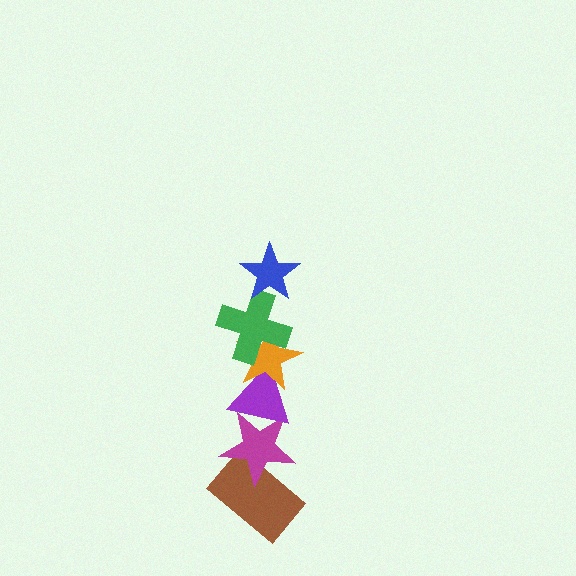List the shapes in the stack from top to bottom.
From top to bottom: the blue star, the green cross, the orange star, the purple triangle, the magenta star, the brown rectangle.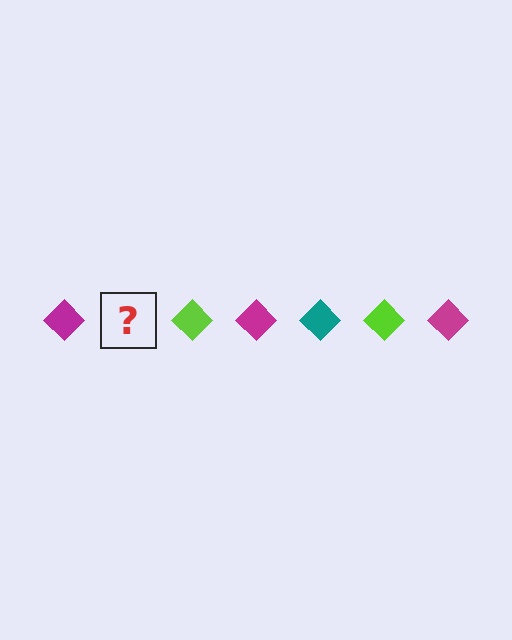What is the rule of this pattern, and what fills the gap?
The rule is that the pattern cycles through magenta, teal, lime diamonds. The gap should be filled with a teal diamond.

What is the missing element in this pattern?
The missing element is a teal diamond.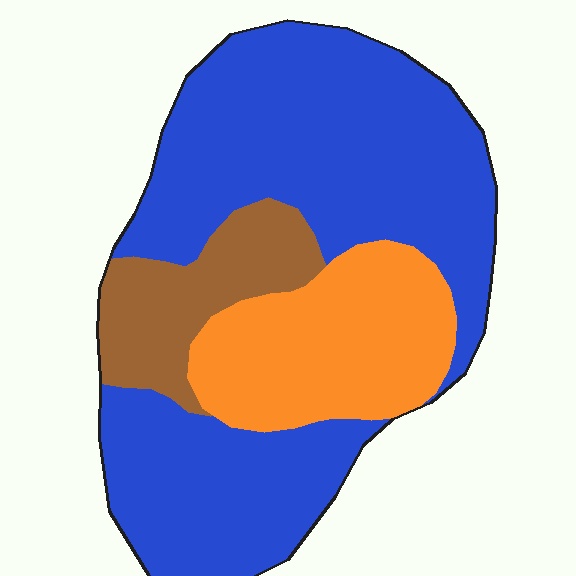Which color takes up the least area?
Brown, at roughly 15%.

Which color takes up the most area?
Blue, at roughly 65%.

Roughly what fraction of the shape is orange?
Orange covers roughly 25% of the shape.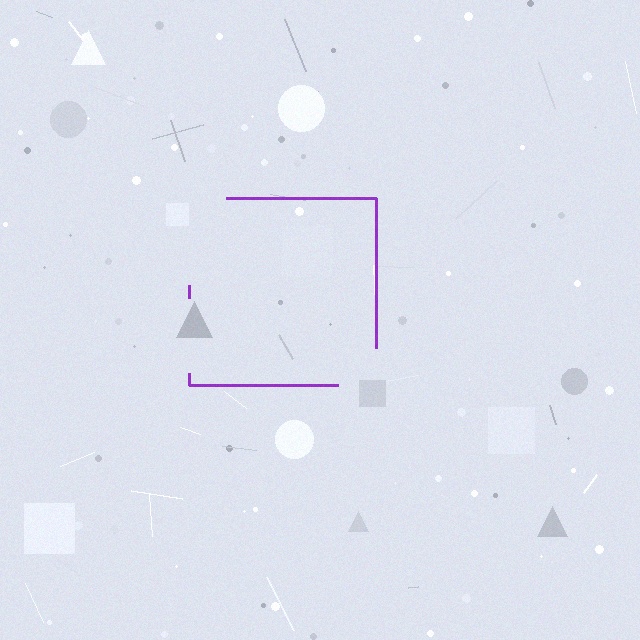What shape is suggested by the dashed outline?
The dashed outline suggests a square.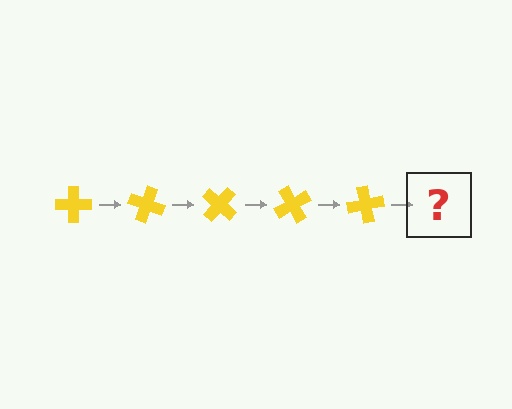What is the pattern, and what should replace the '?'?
The pattern is that the cross rotates 20 degrees each step. The '?' should be a yellow cross rotated 100 degrees.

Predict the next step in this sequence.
The next step is a yellow cross rotated 100 degrees.